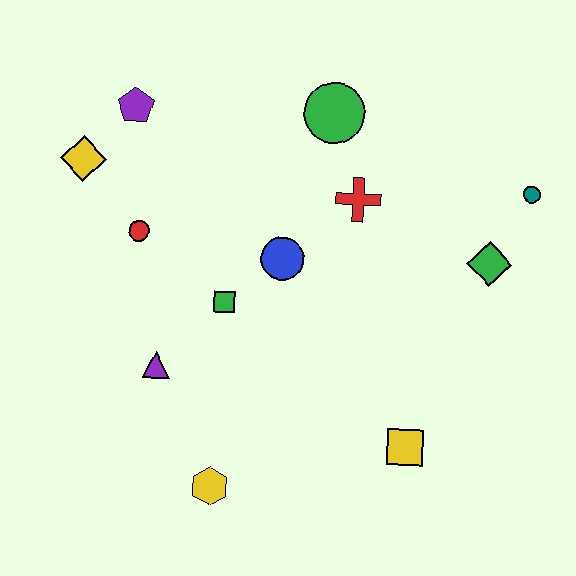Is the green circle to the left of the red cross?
Yes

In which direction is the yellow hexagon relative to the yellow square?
The yellow hexagon is to the left of the yellow square.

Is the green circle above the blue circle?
Yes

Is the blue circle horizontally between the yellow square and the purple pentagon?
Yes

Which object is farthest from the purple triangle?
The teal circle is farthest from the purple triangle.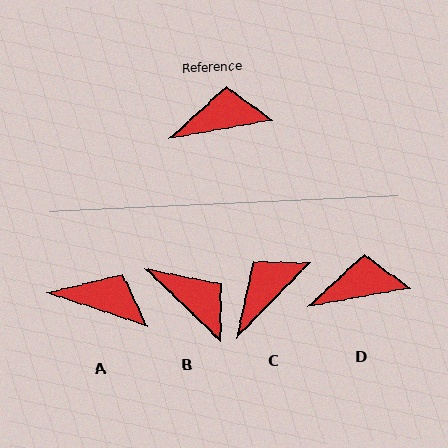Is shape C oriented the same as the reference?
No, it is off by about 35 degrees.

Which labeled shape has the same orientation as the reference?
D.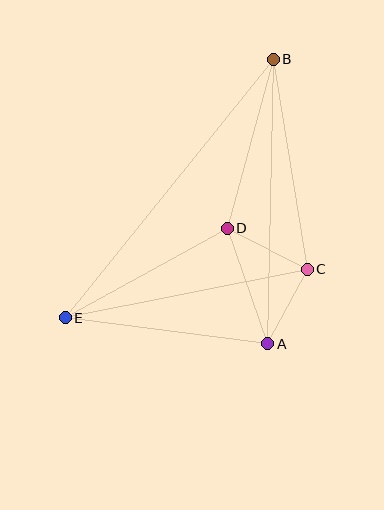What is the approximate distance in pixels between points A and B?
The distance between A and B is approximately 285 pixels.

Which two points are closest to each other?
Points A and C are closest to each other.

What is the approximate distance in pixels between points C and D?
The distance between C and D is approximately 90 pixels.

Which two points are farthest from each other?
Points B and E are farthest from each other.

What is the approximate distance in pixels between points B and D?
The distance between B and D is approximately 176 pixels.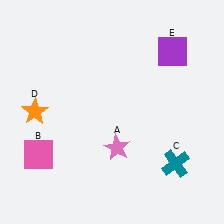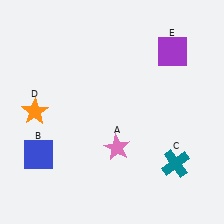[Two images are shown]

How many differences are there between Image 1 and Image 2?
There is 1 difference between the two images.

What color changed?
The square (B) changed from pink in Image 1 to blue in Image 2.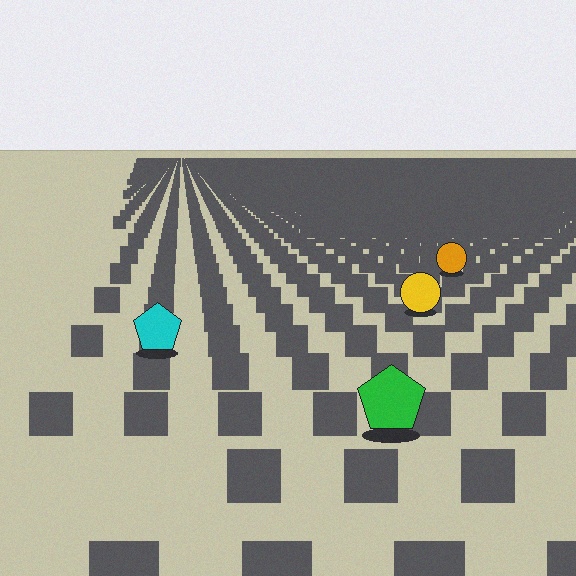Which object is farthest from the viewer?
The orange circle is farthest from the viewer. It appears smaller and the ground texture around it is denser.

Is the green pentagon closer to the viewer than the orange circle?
Yes. The green pentagon is closer — you can tell from the texture gradient: the ground texture is coarser near it.